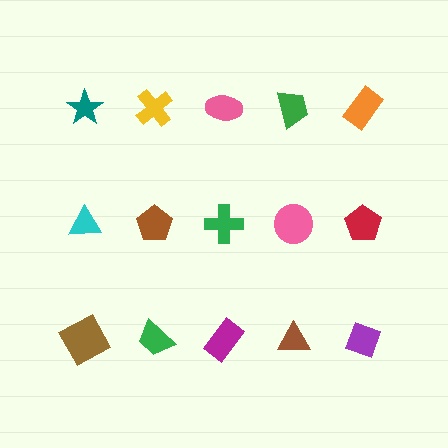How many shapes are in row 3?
5 shapes.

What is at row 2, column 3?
A green cross.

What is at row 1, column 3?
A pink ellipse.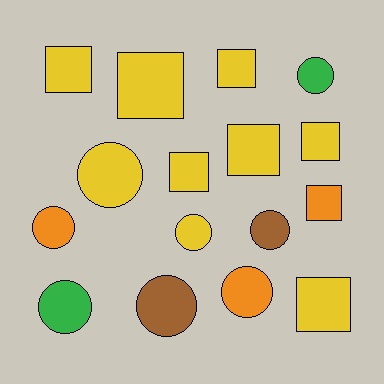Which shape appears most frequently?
Square, with 8 objects.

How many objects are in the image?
There are 16 objects.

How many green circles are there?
There are 2 green circles.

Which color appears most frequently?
Yellow, with 9 objects.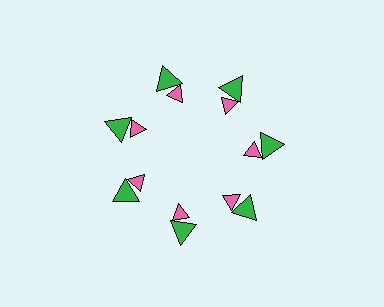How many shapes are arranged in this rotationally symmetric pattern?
There are 14 shapes, arranged in 7 groups of 2.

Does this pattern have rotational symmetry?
Yes, this pattern has 7-fold rotational symmetry. It looks the same after rotating 51 degrees around the center.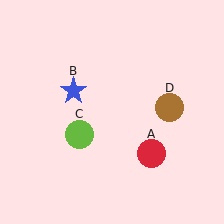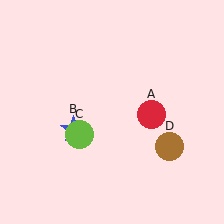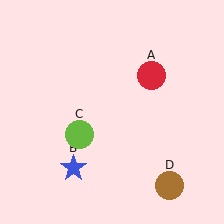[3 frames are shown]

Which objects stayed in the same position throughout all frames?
Lime circle (object C) remained stationary.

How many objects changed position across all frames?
3 objects changed position: red circle (object A), blue star (object B), brown circle (object D).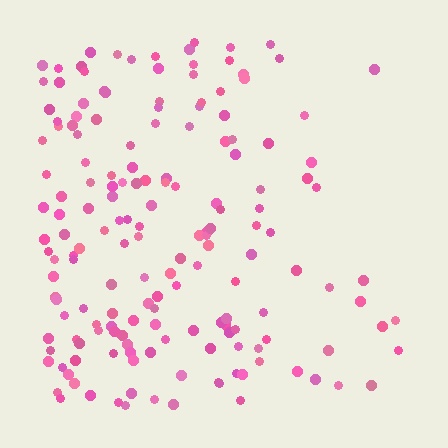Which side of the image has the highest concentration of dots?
The left.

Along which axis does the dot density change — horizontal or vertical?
Horizontal.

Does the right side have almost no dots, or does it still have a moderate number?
Still a moderate number, just noticeably fewer than the left.